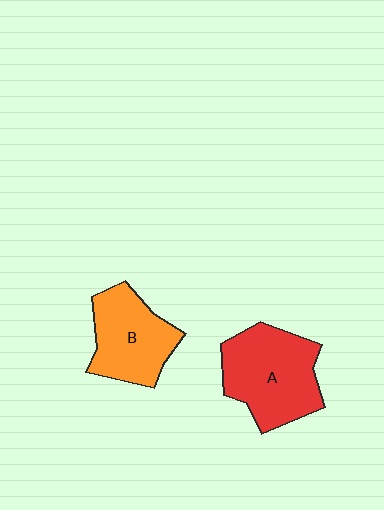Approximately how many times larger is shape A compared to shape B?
Approximately 1.2 times.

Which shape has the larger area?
Shape A (red).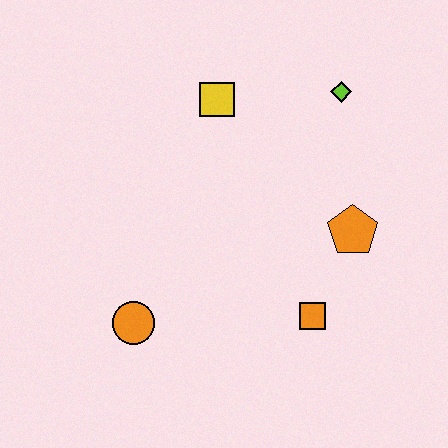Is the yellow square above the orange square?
Yes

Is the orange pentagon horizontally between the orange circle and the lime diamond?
No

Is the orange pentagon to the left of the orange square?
No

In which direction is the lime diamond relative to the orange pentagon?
The lime diamond is above the orange pentagon.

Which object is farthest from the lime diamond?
The orange circle is farthest from the lime diamond.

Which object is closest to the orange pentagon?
The orange square is closest to the orange pentagon.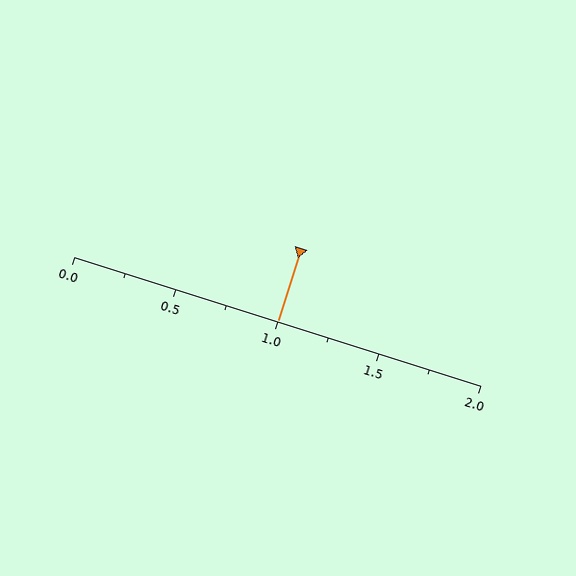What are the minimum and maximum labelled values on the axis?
The axis runs from 0.0 to 2.0.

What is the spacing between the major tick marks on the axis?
The major ticks are spaced 0.5 apart.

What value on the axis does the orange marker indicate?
The marker indicates approximately 1.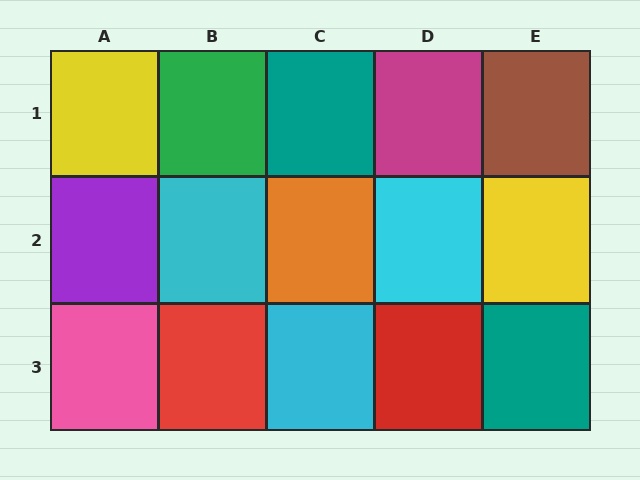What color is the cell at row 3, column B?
Red.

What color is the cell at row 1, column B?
Green.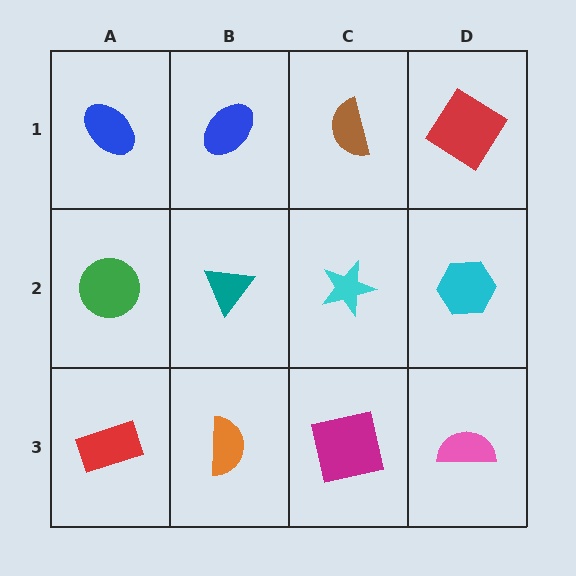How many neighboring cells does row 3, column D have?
2.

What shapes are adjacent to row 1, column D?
A cyan hexagon (row 2, column D), a brown semicircle (row 1, column C).